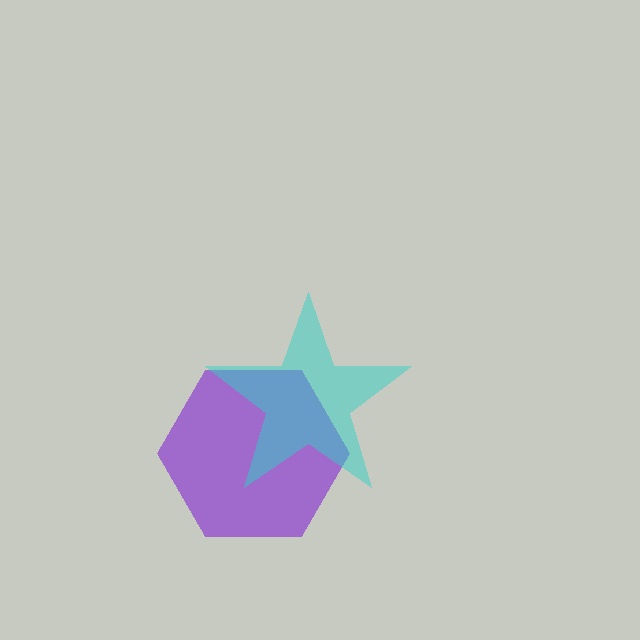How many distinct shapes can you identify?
There are 2 distinct shapes: a purple hexagon, a cyan star.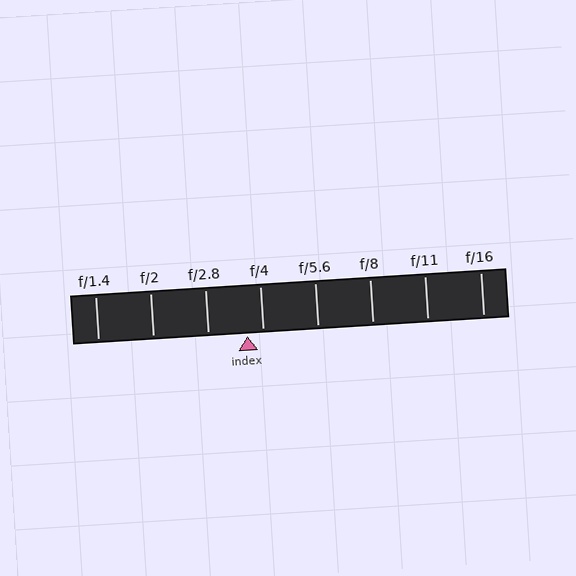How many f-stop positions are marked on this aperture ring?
There are 8 f-stop positions marked.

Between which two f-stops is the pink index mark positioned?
The index mark is between f/2.8 and f/4.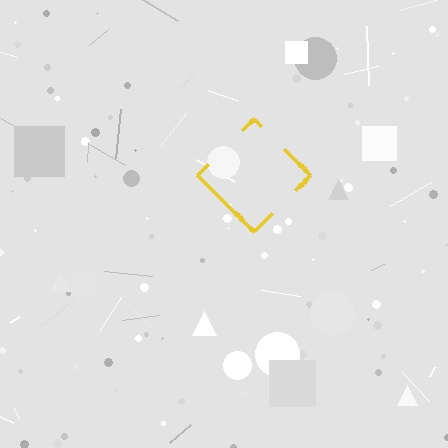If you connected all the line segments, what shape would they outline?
They would outline a diamond.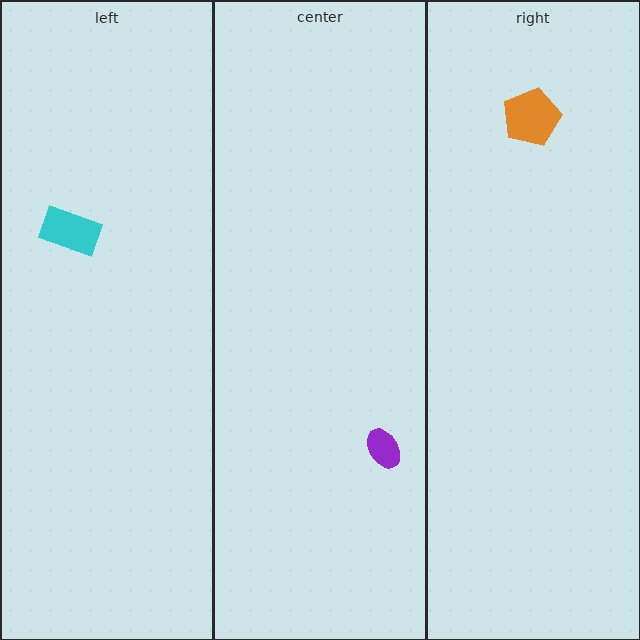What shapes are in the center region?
The purple ellipse.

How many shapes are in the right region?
1.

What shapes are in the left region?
The cyan rectangle.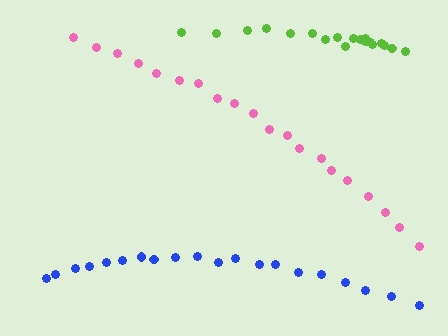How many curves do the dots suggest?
There are 3 distinct paths.